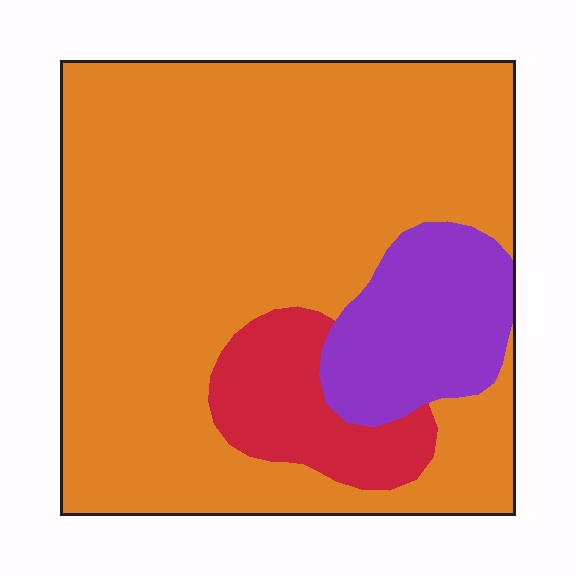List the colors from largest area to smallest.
From largest to smallest: orange, purple, red.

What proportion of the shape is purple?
Purple covers about 15% of the shape.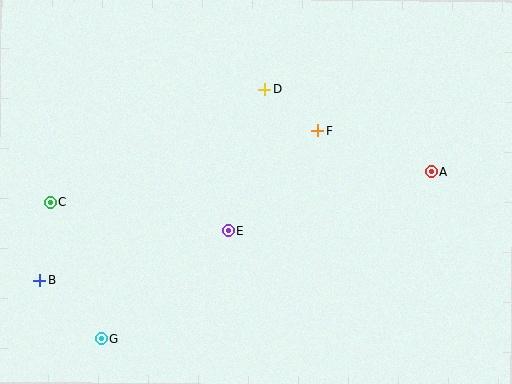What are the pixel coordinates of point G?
Point G is at (101, 338).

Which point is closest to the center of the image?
Point E at (228, 231) is closest to the center.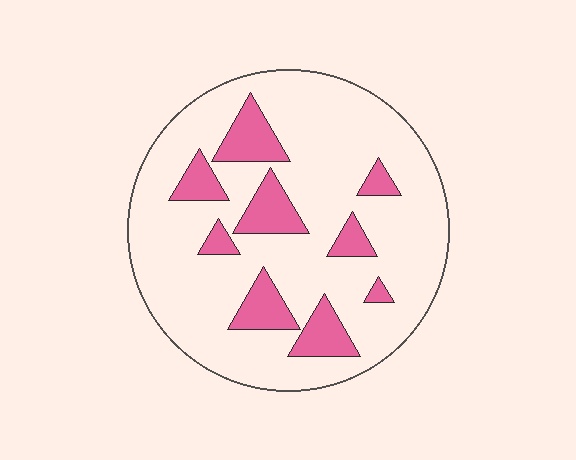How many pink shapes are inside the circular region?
9.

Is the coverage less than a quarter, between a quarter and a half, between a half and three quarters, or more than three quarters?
Less than a quarter.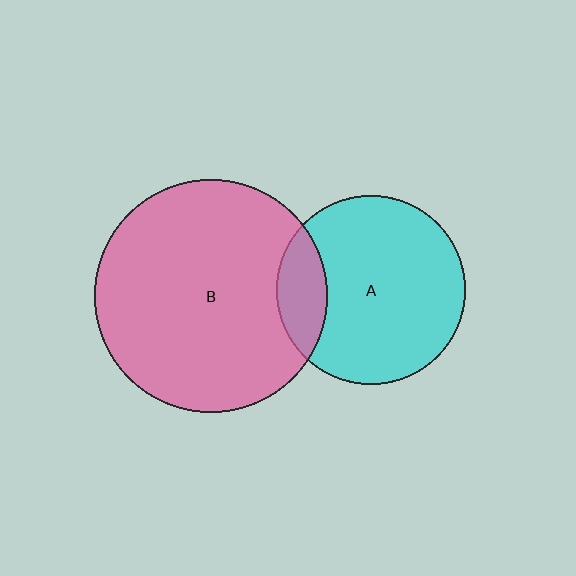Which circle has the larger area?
Circle B (pink).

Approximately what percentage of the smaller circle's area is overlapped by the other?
Approximately 15%.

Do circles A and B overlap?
Yes.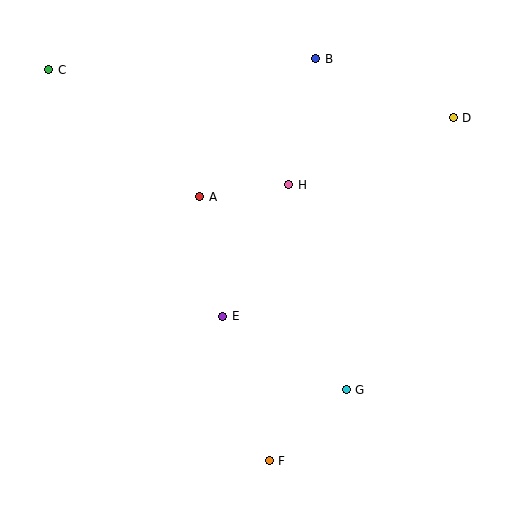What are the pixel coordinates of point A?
Point A is at (200, 197).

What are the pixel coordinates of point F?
Point F is at (269, 461).